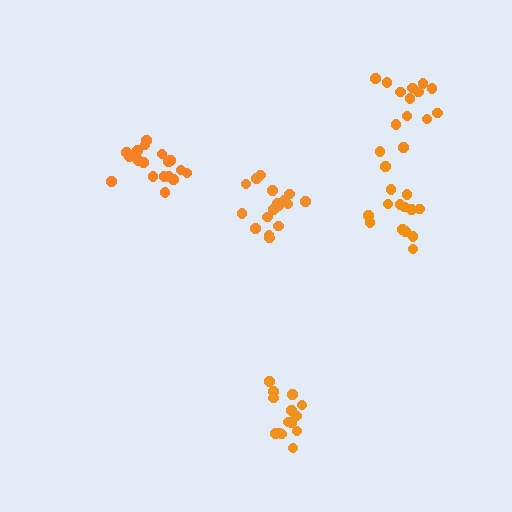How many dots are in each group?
Group 1: 15 dots, Group 2: 18 dots, Group 3: 14 dots, Group 4: 17 dots, Group 5: 13 dots (77 total).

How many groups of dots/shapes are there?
There are 5 groups.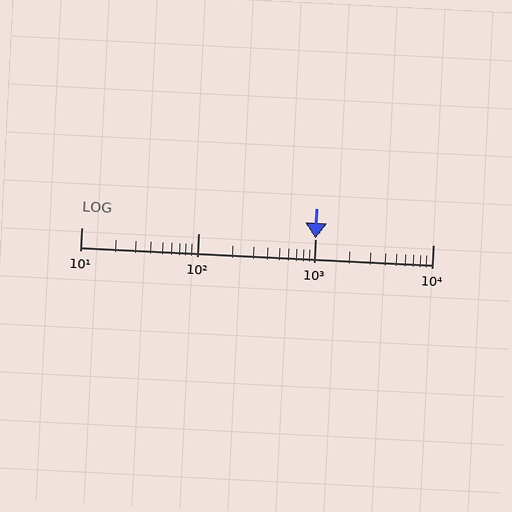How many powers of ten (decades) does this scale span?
The scale spans 3 decades, from 10 to 10000.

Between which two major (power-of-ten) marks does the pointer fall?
The pointer is between 1000 and 10000.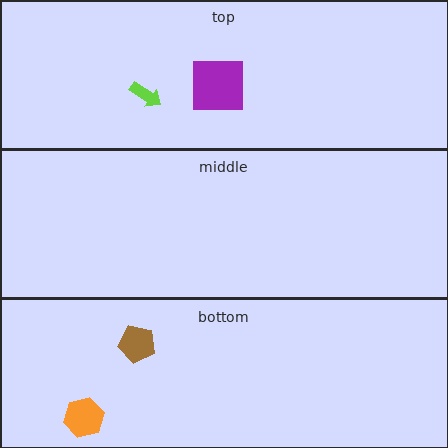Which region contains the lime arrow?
The top region.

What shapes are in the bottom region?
The orange hexagon, the brown pentagon.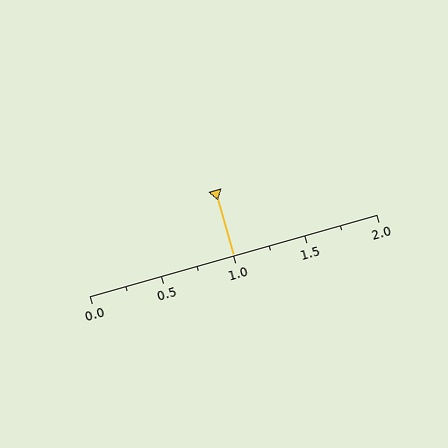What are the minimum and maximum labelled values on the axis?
The axis runs from 0.0 to 2.0.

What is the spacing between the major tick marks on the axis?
The major ticks are spaced 0.5 apart.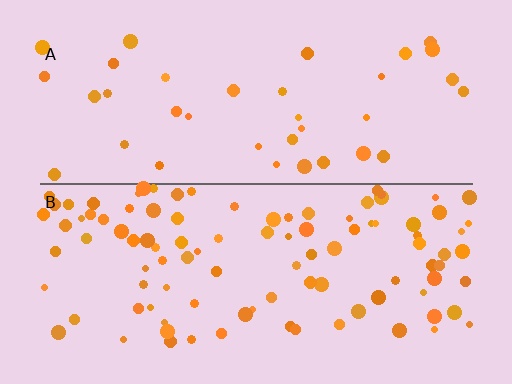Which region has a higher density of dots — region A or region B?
B (the bottom).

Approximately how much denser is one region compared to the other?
Approximately 2.7× — region B over region A.